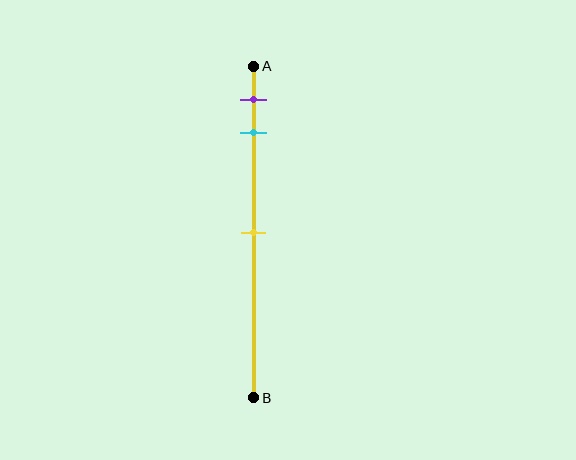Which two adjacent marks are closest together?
The purple and cyan marks are the closest adjacent pair.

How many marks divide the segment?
There are 3 marks dividing the segment.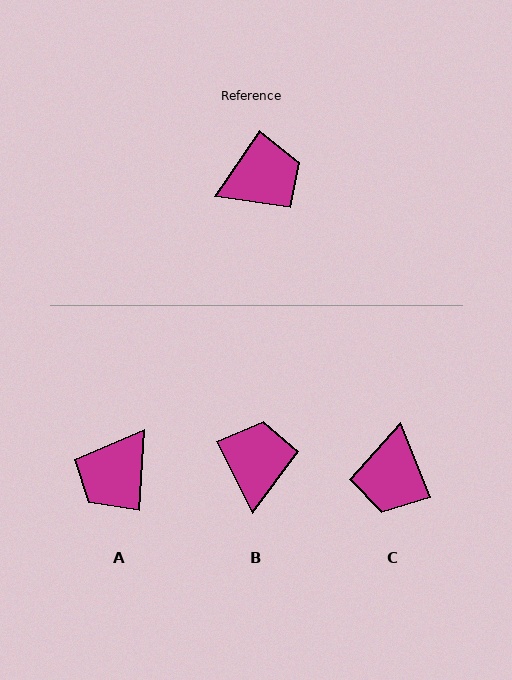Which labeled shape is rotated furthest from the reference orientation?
A, about 149 degrees away.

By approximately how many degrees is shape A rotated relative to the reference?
Approximately 149 degrees clockwise.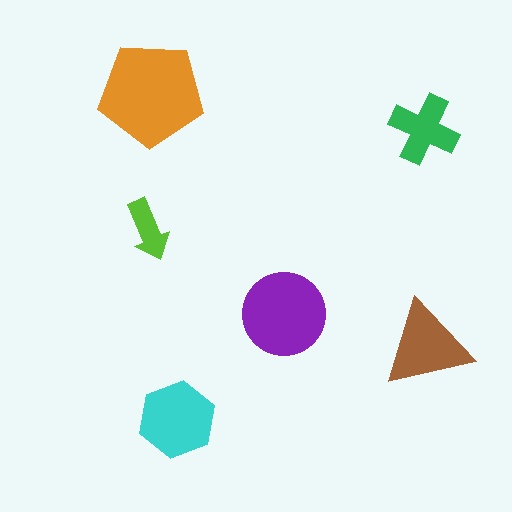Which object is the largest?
The orange pentagon.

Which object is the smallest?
The lime arrow.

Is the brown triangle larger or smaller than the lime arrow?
Larger.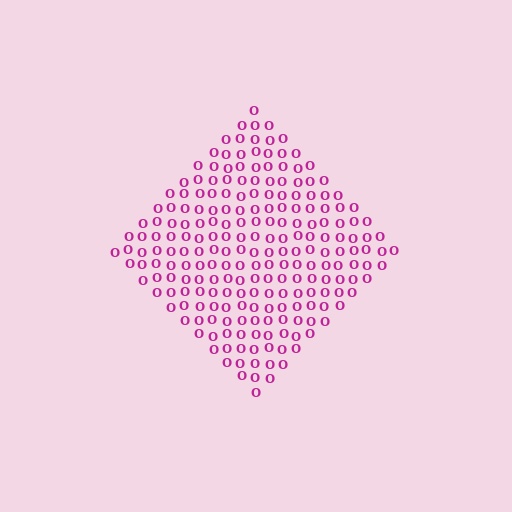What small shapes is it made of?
It is made of small letter O's.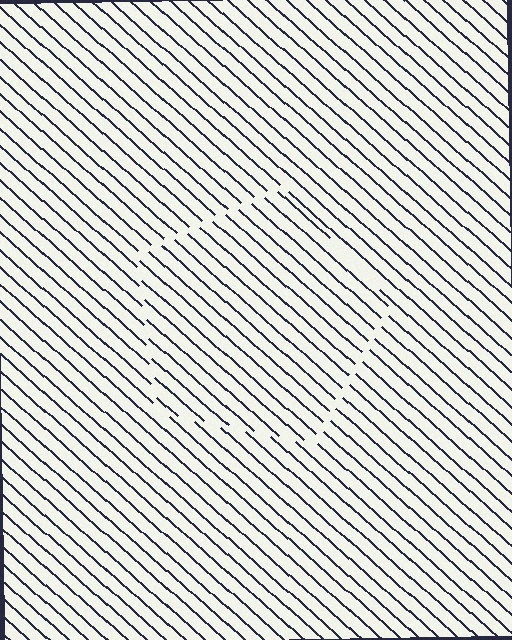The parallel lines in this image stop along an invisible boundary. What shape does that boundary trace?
An illusory pentagon. The interior of the shape contains the same grating, shifted by half a period — the contour is defined by the phase discontinuity where line-ends from the inner and outer gratings abut.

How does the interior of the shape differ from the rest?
The interior of the shape contains the same grating, shifted by half a period — the contour is defined by the phase discontinuity where line-ends from the inner and outer gratings abut.